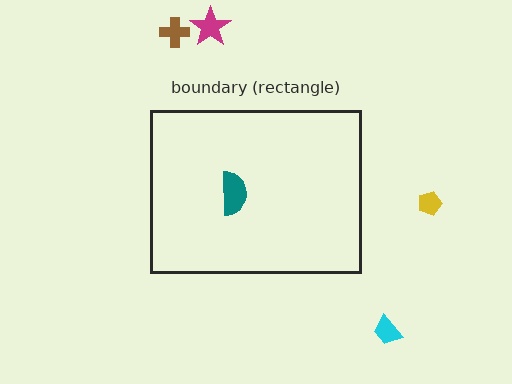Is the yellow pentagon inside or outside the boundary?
Outside.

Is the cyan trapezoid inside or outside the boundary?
Outside.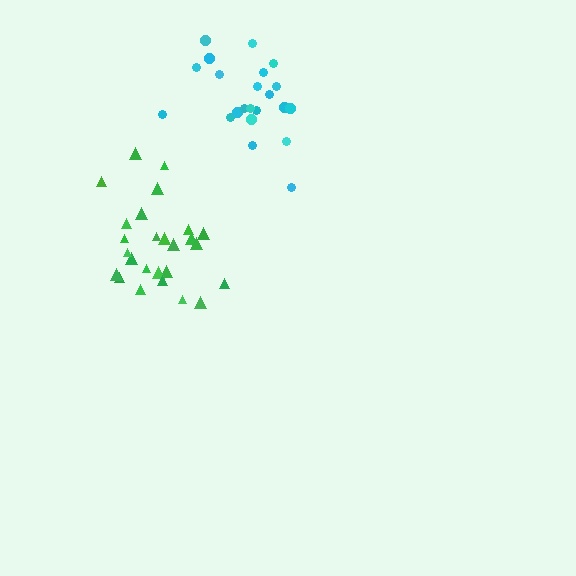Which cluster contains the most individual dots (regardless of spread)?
Green (26).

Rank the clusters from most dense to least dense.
green, cyan.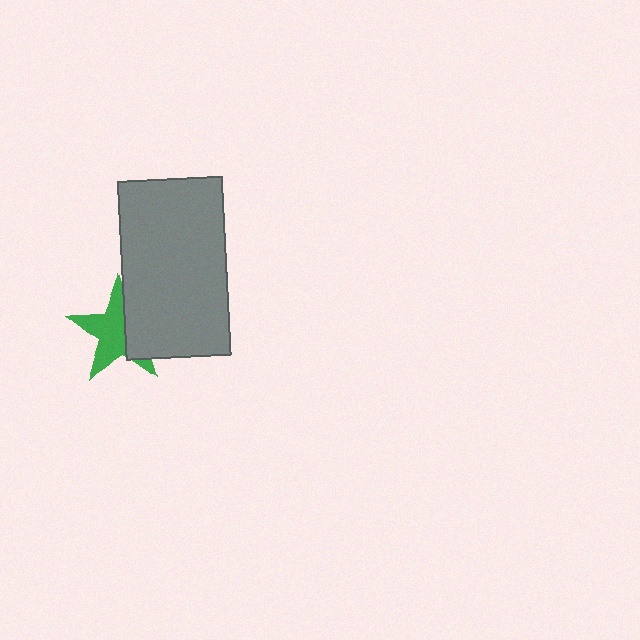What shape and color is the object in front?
The object in front is a gray rectangle.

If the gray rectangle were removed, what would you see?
You would see the complete green star.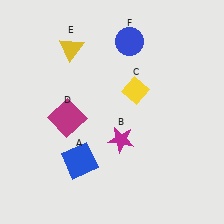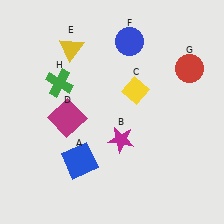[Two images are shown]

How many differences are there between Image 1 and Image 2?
There are 2 differences between the two images.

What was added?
A red circle (G), a green cross (H) were added in Image 2.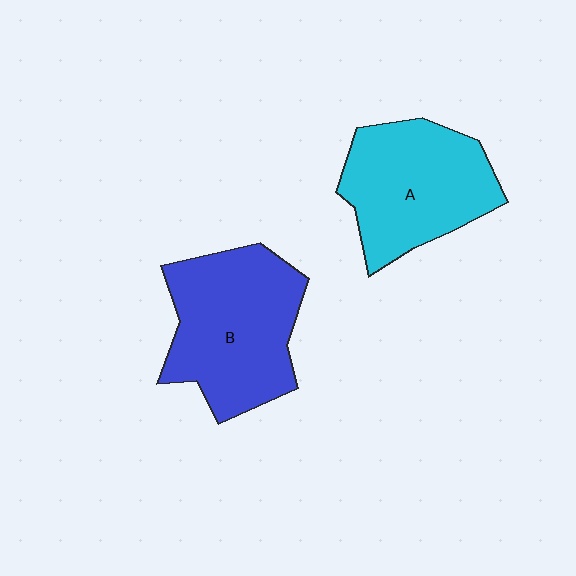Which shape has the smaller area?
Shape A (cyan).